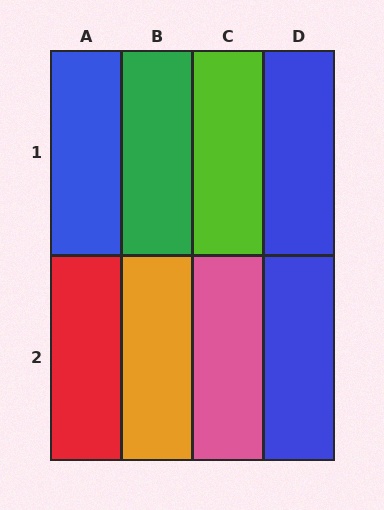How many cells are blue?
3 cells are blue.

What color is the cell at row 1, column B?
Green.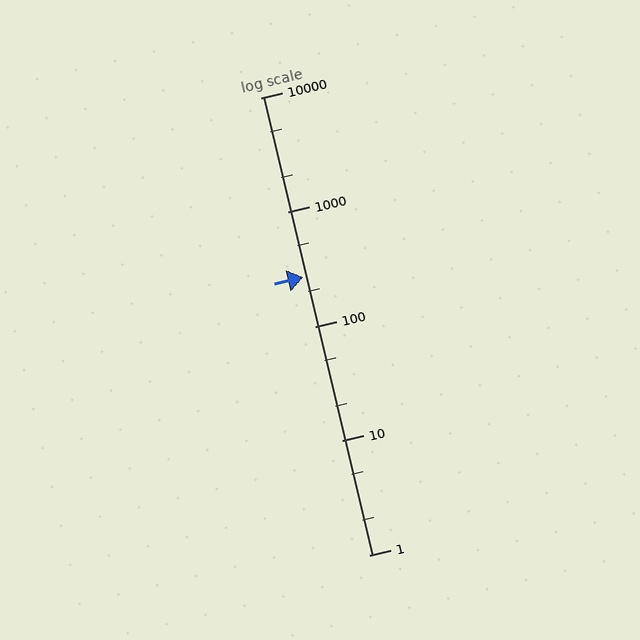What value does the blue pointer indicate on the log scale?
The pointer indicates approximately 270.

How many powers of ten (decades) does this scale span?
The scale spans 4 decades, from 1 to 10000.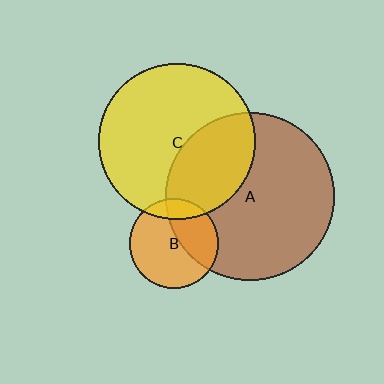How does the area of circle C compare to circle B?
Approximately 3.1 times.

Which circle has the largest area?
Circle A (brown).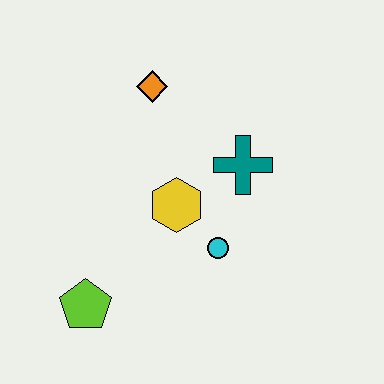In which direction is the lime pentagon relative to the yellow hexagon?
The lime pentagon is below the yellow hexagon.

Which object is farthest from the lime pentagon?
The orange diamond is farthest from the lime pentagon.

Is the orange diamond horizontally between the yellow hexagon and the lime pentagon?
Yes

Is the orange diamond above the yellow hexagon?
Yes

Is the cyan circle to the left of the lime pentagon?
No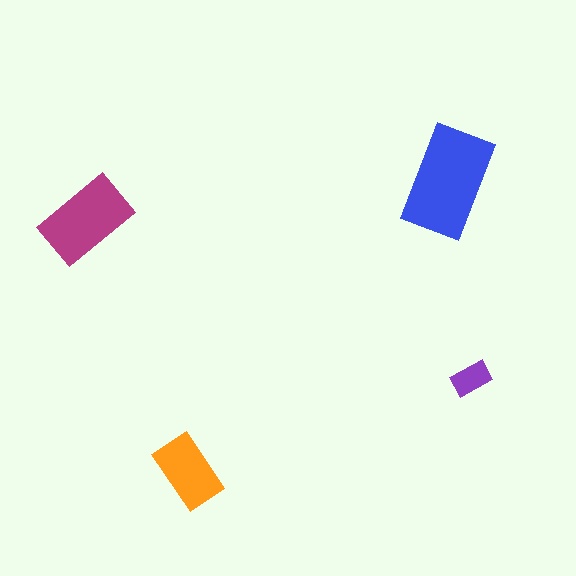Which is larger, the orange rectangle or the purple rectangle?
The orange one.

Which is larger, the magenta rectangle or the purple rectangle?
The magenta one.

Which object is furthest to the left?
The magenta rectangle is leftmost.